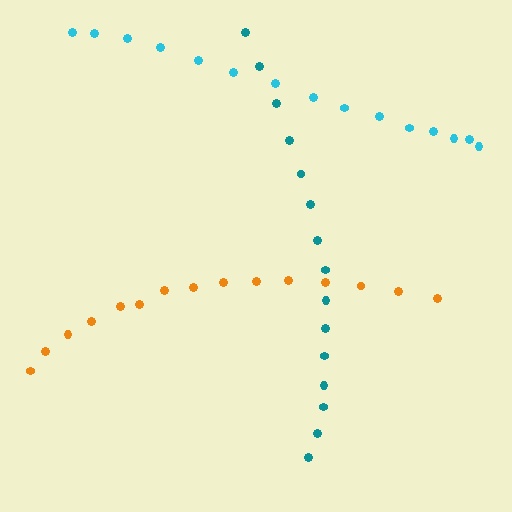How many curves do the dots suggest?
There are 3 distinct paths.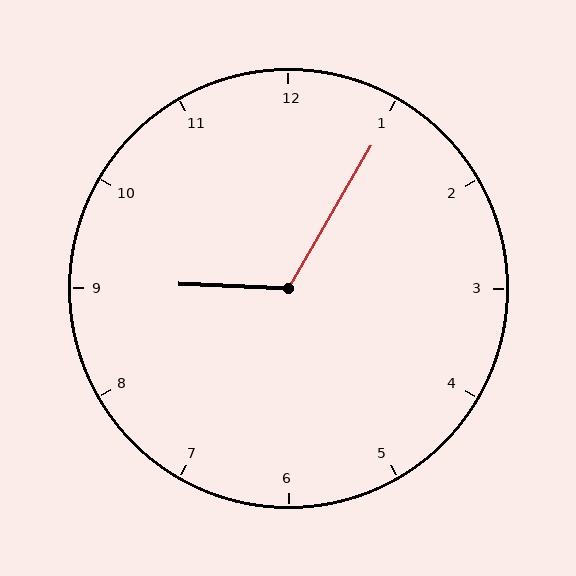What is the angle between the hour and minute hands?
Approximately 118 degrees.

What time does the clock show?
9:05.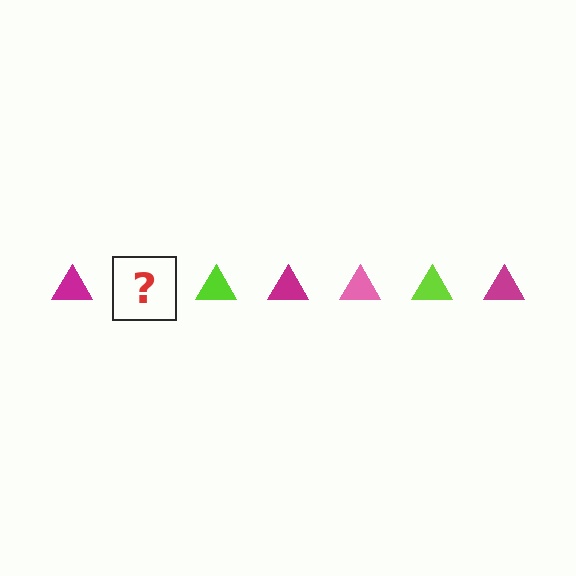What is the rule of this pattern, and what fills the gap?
The rule is that the pattern cycles through magenta, pink, lime triangles. The gap should be filled with a pink triangle.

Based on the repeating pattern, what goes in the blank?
The blank should be a pink triangle.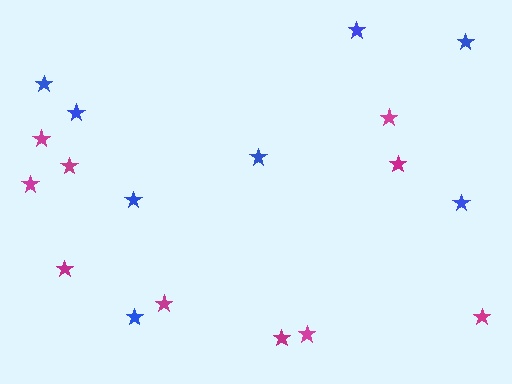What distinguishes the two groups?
There are 2 groups: one group of blue stars (8) and one group of magenta stars (10).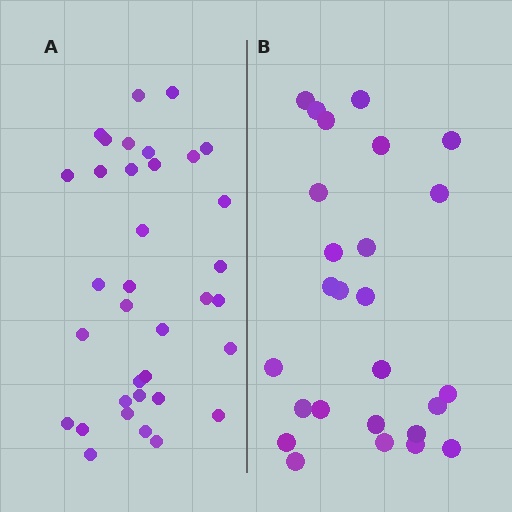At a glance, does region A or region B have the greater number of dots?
Region A (the left region) has more dots.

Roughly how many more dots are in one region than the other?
Region A has roughly 8 or so more dots than region B.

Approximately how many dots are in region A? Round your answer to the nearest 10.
About 40 dots. (The exact count is 35, which rounds to 40.)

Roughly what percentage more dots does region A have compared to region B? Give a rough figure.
About 35% more.